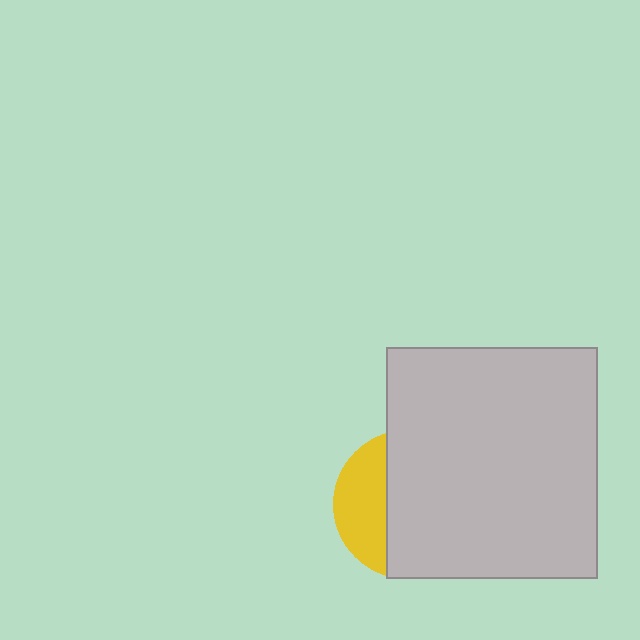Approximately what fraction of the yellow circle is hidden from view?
Roughly 69% of the yellow circle is hidden behind the light gray rectangle.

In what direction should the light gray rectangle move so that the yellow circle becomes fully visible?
The light gray rectangle should move right. That is the shortest direction to clear the overlap and leave the yellow circle fully visible.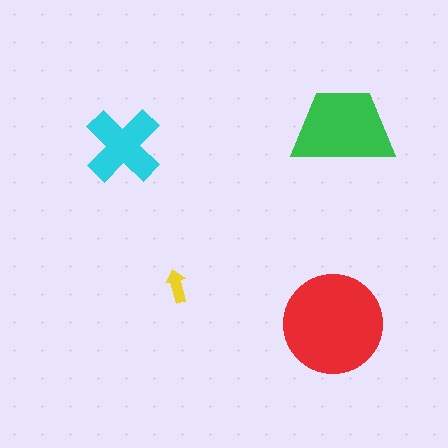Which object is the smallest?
The yellow arrow.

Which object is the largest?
The red circle.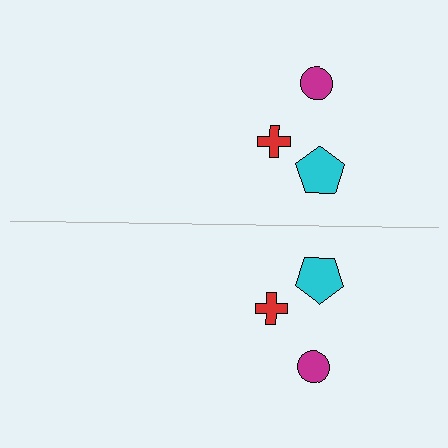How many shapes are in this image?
There are 6 shapes in this image.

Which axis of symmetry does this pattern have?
The pattern has a horizontal axis of symmetry running through the center of the image.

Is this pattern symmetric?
Yes, this pattern has bilateral (reflection) symmetry.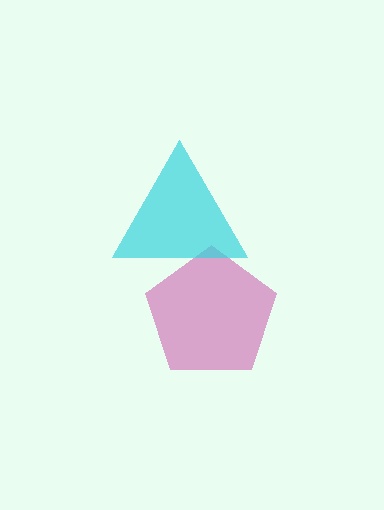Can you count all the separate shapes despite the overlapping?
Yes, there are 2 separate shapes.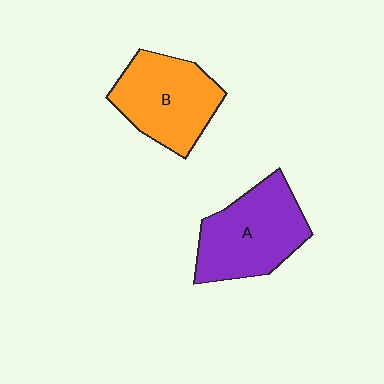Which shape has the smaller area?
Shape B (orange).